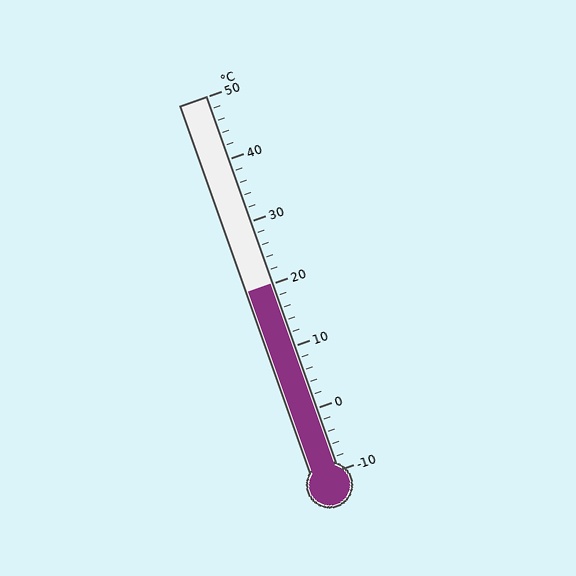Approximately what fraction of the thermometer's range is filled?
The thermometer is filled to approximately 50% of its range.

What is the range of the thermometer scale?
The thermometer scale ranges from -10°C to 50°C.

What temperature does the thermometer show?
The thermometer shows approximately 20°C.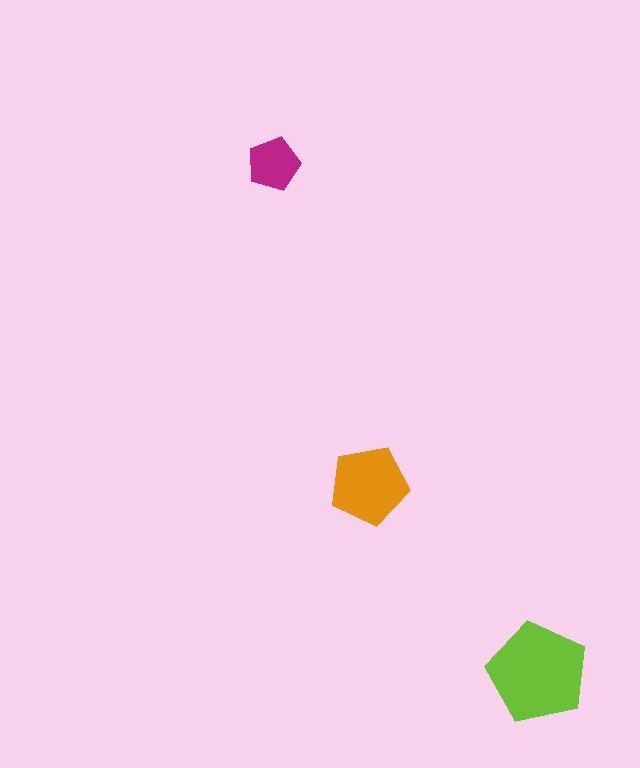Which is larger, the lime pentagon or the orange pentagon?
The lime one.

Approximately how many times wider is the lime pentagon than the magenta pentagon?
About 2 times wider.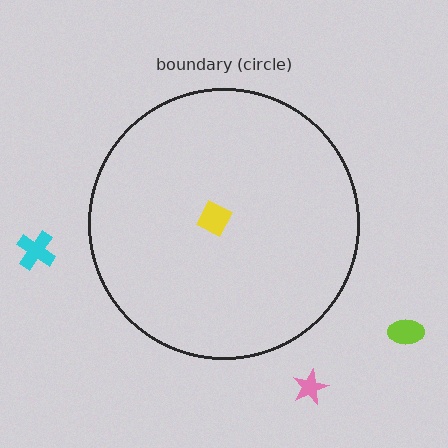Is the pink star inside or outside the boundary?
Outside.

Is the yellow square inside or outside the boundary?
Inside.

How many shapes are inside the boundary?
1 inside, 3 outside.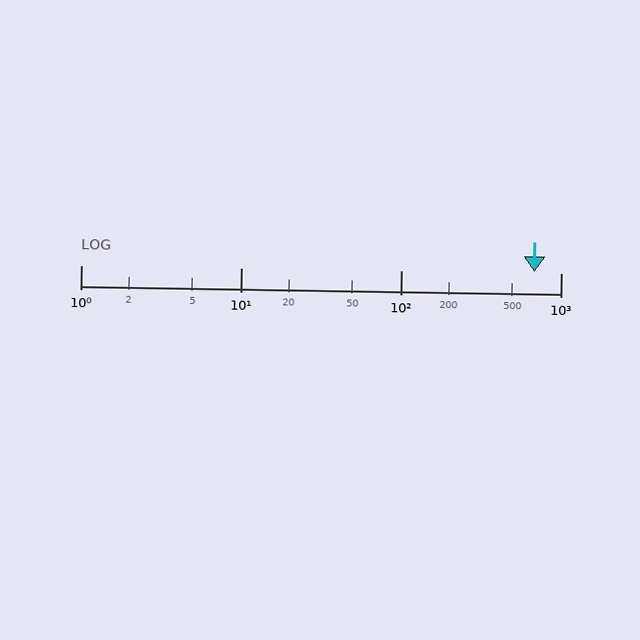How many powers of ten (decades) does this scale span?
The scale spans 3 decades, from 1 to 1000.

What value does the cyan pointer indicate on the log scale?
The pointer indicates approximately 680.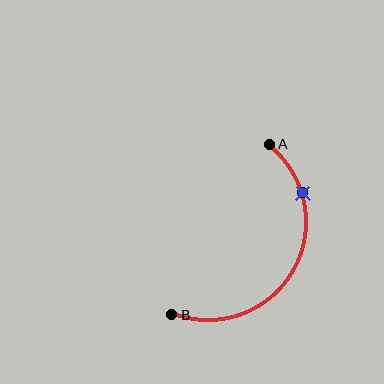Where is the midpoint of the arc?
The arc midpoint is the point on the curve farthest from the straight line joining A and B. It sits to the right of that line.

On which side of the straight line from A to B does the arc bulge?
The arc bulges to the right of the straight line connecting A and B.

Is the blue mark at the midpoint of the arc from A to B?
No. The blue mark lies on the arc but is closer to endpoint A. The arc midpoint would be at the point on the curve equidistant along the arc from both A and B.